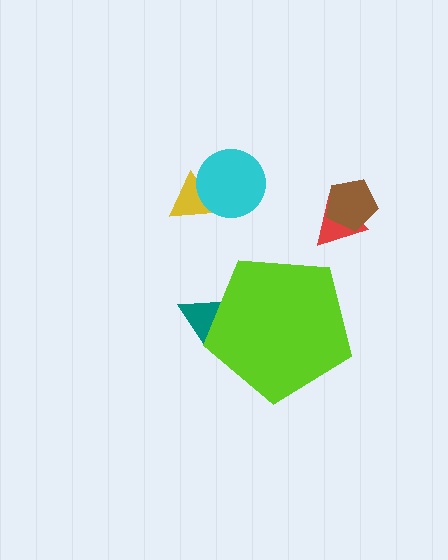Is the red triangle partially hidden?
No, the red triangle is fully visible.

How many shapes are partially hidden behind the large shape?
1 shape is partially hidden.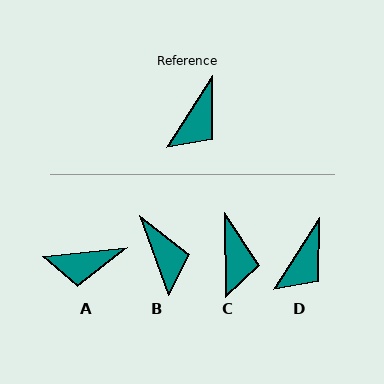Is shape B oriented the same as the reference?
No, it is off by about 52 degrees.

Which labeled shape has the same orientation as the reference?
D.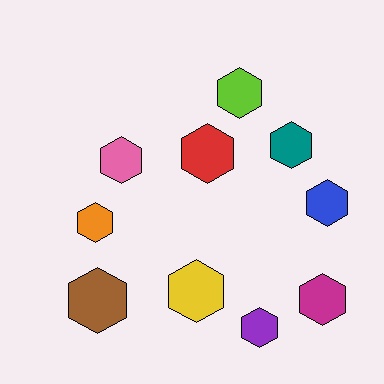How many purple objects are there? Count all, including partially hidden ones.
There is 1 purple object.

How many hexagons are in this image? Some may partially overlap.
There are 10 hexagons.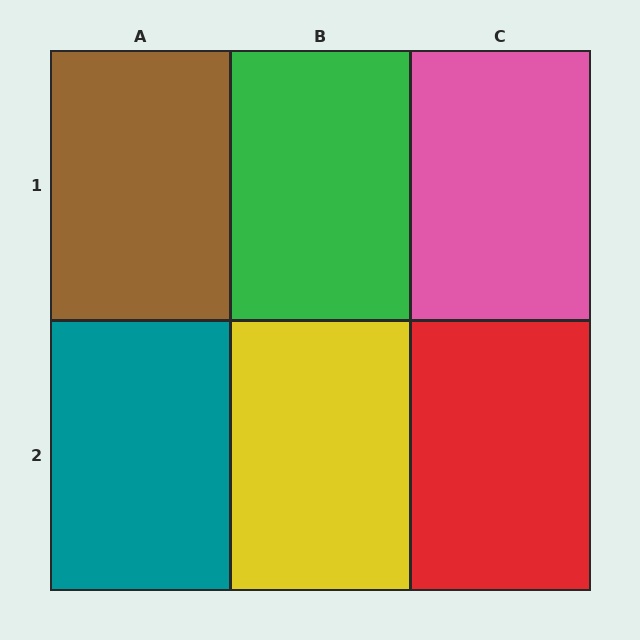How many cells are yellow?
1 cell is yellow.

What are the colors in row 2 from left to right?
Teal, yellow, red.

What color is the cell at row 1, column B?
Green.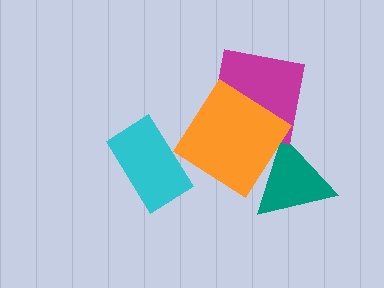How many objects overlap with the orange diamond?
2 objects overlap with the orange diamond.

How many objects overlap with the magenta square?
1 object overlaps with the magenta square.